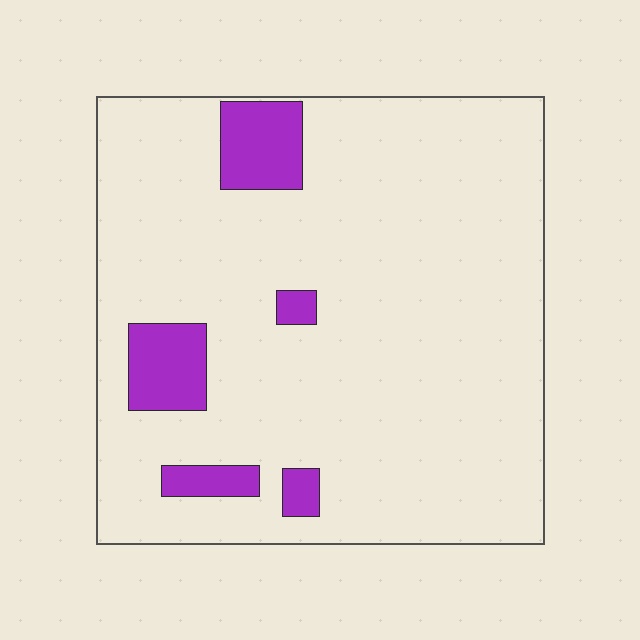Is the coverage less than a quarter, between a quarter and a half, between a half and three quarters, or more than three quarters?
Less than a quarter.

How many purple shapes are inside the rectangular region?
5.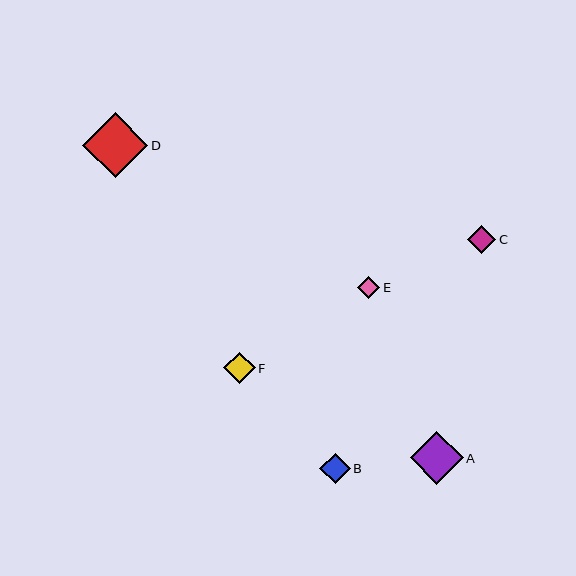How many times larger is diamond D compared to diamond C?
Diamond D is approximately 2.3 times the size of diamond C.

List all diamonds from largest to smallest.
From largest to smallest: D, A, F, B, C, E.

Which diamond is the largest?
Diamond D is the largest with a size of approximately 65 pixels.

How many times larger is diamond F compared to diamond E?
Diamond F is approximately 1.4 times the size of diamond E.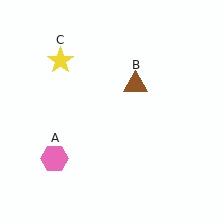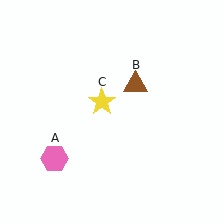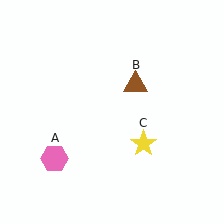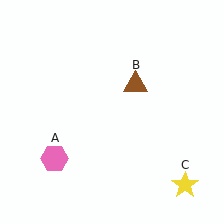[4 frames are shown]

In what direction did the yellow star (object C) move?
The yellow star (object C) moved down and to the right.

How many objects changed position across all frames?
1 object changed position: yellow star (object C).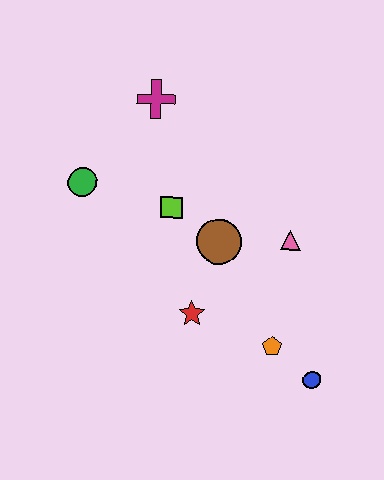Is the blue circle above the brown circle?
No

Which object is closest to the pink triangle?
The brown circle is closest to the pink triangle.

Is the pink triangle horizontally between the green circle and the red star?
No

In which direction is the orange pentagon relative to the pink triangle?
The orange pentagon is below the pink triangle.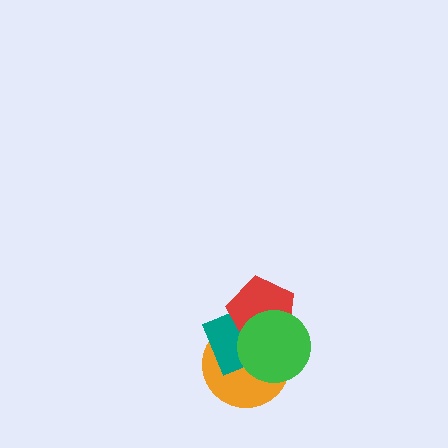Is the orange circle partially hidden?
Yes, it is partially covered by another shape.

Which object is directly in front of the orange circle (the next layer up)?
The teal diamond is directly in front of the orange circle.